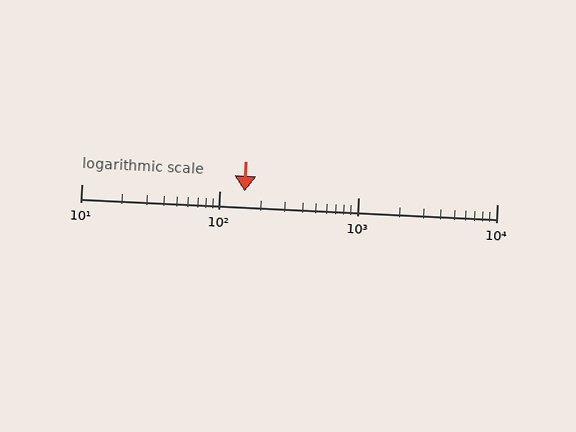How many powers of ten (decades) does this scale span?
The scale spans 3 decades, from 10 to 10000.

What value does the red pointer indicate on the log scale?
The pointer indicates approximately 150.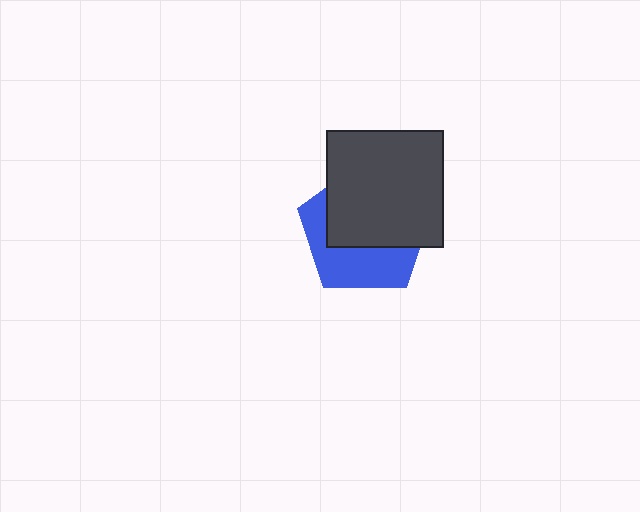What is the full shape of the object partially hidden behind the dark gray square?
The partially hidden object is a blue pentagon.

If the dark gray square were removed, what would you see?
You would see the complete blue pentagon.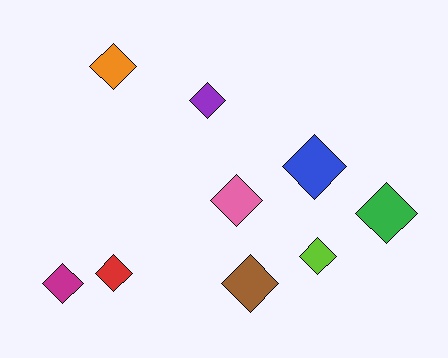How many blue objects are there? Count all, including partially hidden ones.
There is 1 blue object.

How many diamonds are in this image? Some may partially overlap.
There are 9 diamonds.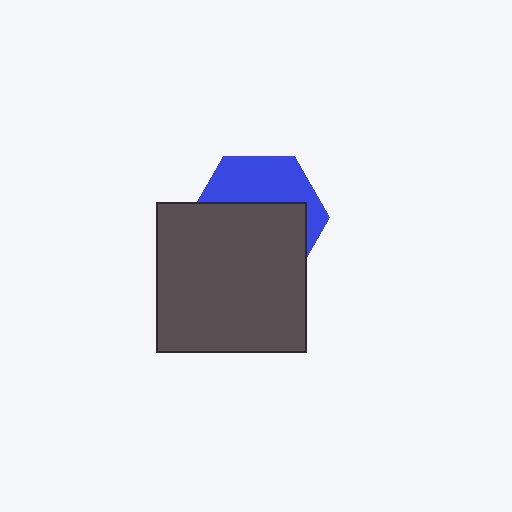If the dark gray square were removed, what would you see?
You would see the complete blue hexagon.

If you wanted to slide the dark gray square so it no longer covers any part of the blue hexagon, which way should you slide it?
Slide it down — that is the most direct way to separate the two shapes.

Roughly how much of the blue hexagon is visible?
A small part of it is visible (roughly 39%).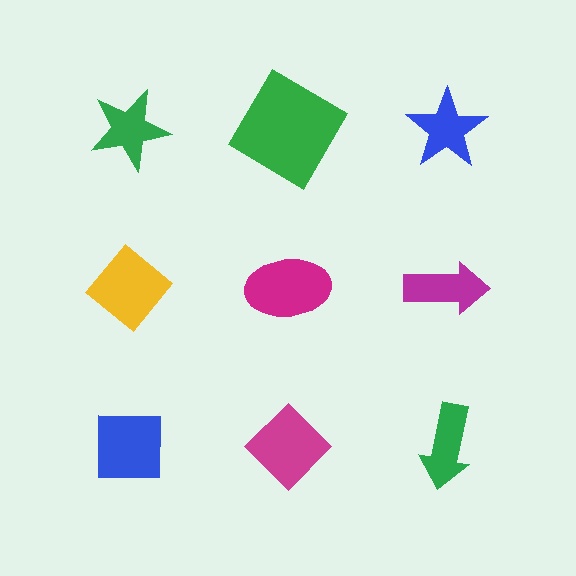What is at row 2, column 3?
A magenta arrow.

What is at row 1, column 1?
A green star.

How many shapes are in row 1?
3 shapes.